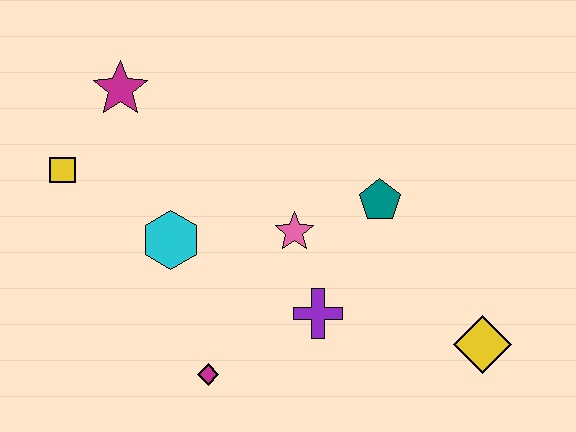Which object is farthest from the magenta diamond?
The magenta star is farthest from the magenta diamond.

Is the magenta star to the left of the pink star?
Yes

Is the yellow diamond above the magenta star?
No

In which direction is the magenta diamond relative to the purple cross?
The magenta diamond is to the left of the purple cross.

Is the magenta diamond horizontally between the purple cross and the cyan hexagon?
Yes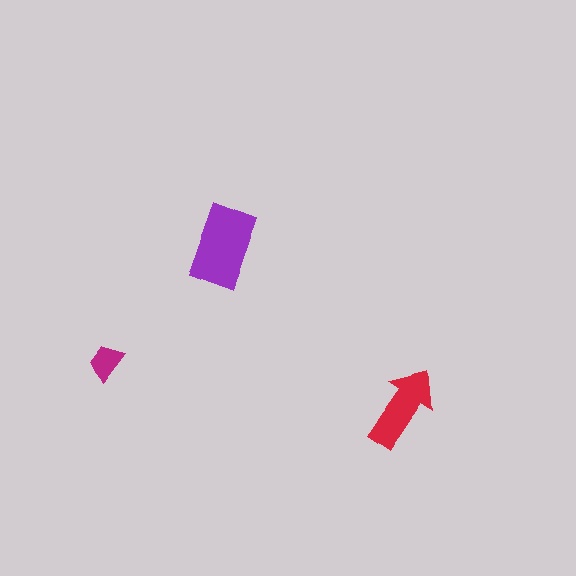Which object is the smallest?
The magenta trapezoid.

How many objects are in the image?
There are 3 objects in the image.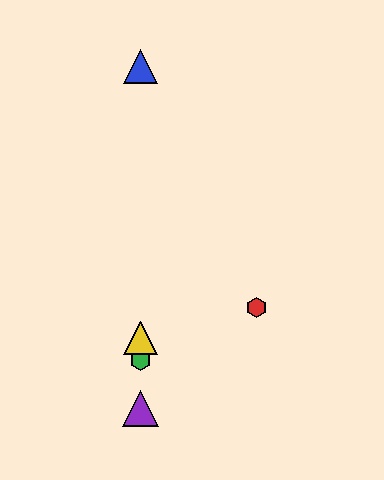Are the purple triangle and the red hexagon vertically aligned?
No, the purple triangle is at x≈140 and the red hexagon is at x≈257.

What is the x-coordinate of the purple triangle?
The purple triangle is at x≈140.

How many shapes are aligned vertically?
4 shapes (the blue triangle, the green hexagon, the yellow triangle, the purple triangle) are aligned vertically.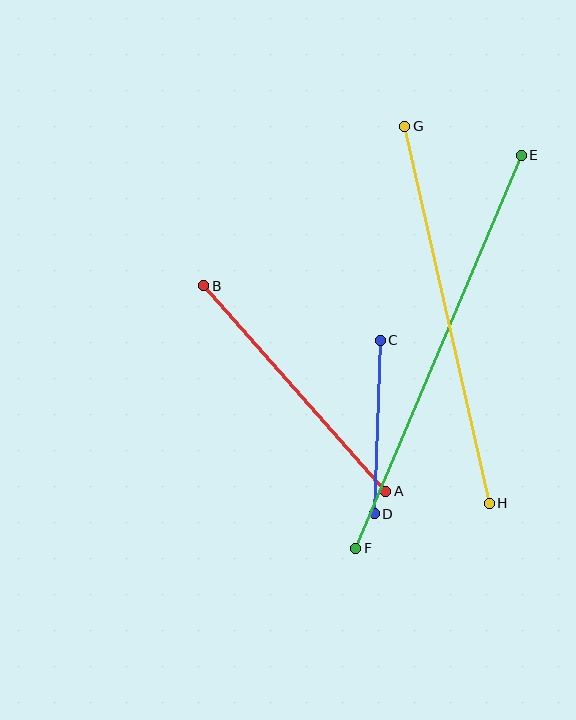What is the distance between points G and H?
The distance is approximately 386 pixels.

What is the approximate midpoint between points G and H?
The midpoint is at approximately (447, 315) pixels.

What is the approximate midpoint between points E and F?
The midpoint is at approximately (438, 352) pixels.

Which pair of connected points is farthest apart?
Points E and F are farthest apart.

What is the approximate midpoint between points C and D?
The midpoint is at approximately (377, 427) pixels.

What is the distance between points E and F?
The distance is approximately 426 pixels.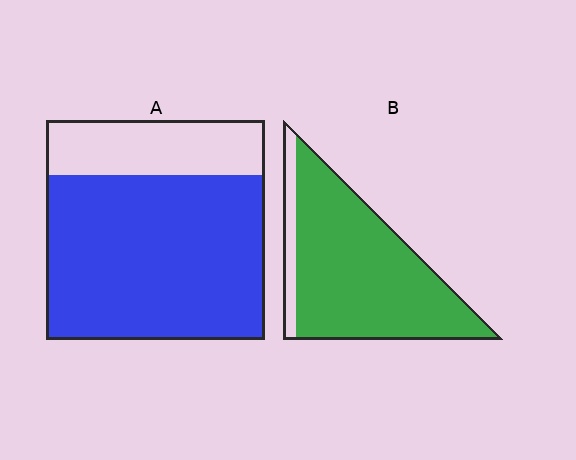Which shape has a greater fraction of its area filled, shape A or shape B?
Shape B.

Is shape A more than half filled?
Yes.